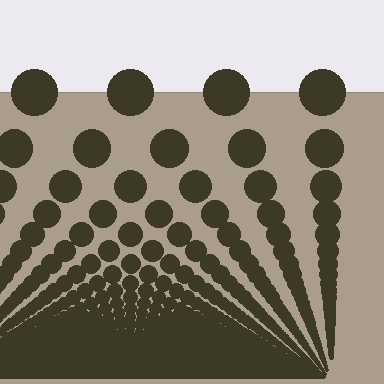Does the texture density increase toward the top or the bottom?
Density increases toward the bottom.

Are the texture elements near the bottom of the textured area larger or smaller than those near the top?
Smaller. The gradient is inverted — elements near the bottom are smaller and denser.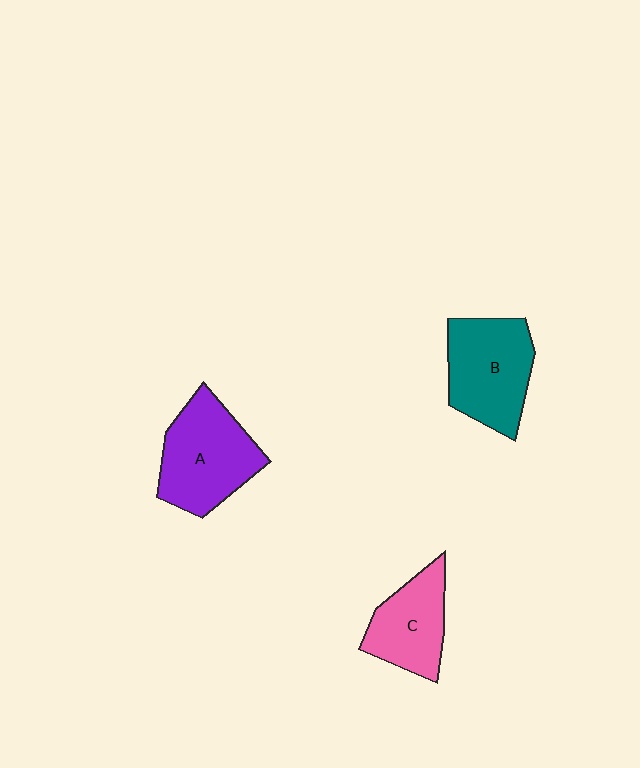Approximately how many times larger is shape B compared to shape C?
Approximately 1.3 times.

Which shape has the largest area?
Shape A (purple).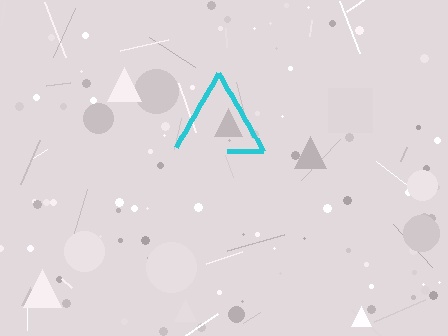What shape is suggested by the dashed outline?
The dashed outline suggests a triangle.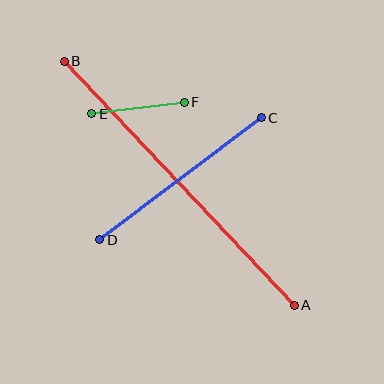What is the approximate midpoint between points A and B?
The midpoint is at approximately (179, 183) pixels.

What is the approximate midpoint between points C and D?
The midpoint is at approximately (180, 179) pixels.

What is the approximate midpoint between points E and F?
The midpoint is at approximately (138, 108) pixels.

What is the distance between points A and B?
The distance is approximately 335 pixels.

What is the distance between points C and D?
The distance is approximately 202 pixels.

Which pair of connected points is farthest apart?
Points A and B are farthest apart.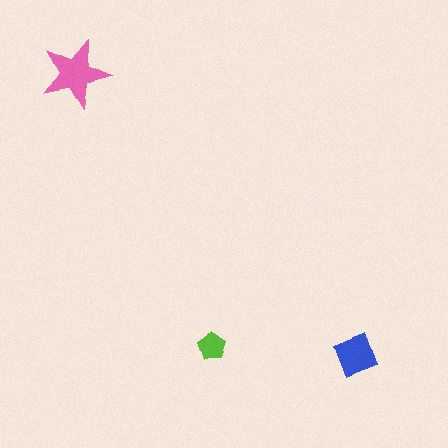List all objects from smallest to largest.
The lime pentagon, the blue diamond, the pink star.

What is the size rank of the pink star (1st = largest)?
1st.